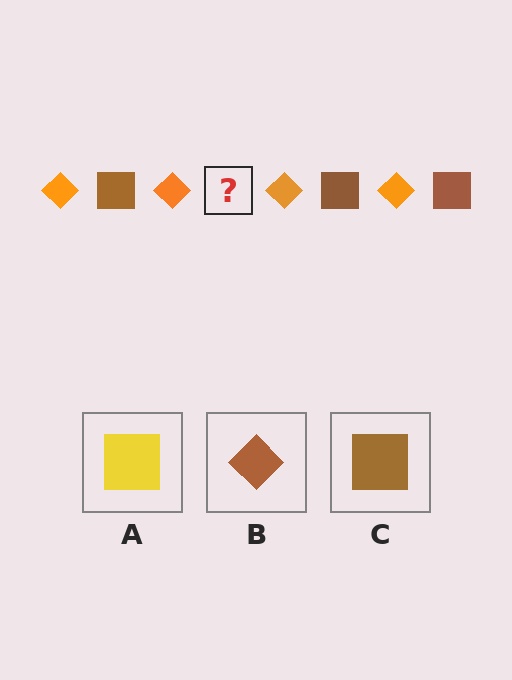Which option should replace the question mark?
Option C.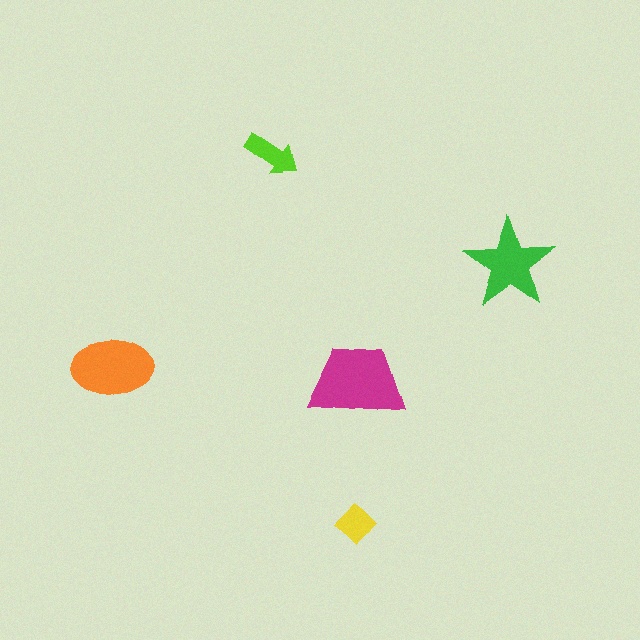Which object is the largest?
The magenta trapezoid.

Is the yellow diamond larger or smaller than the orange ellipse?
Smaller.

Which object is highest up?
The lime arrow is topmost.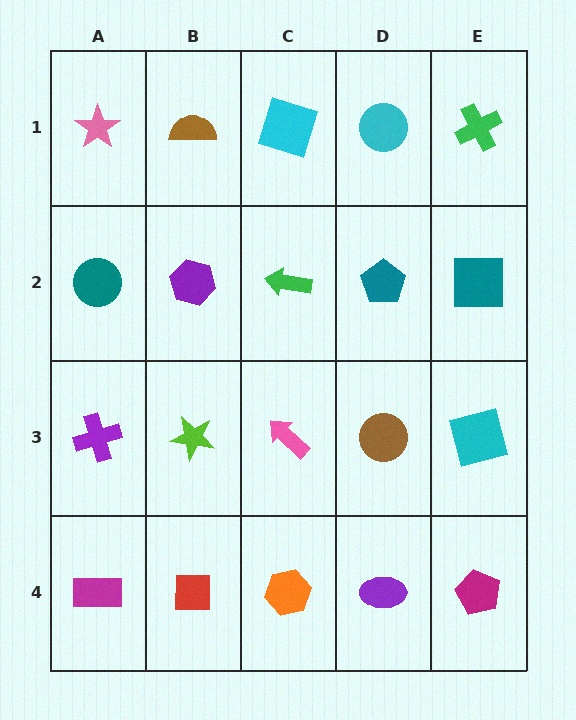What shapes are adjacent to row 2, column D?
A cyan circle (row 1, column D), a brown circle (row 3, column D), a green arrow (row 2, column C), a teal square (row 2, column E).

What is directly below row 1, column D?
A teal pentagon.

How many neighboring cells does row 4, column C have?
3.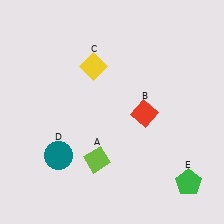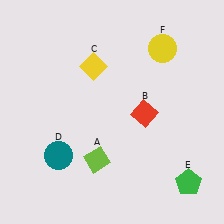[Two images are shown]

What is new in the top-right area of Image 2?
A yellow circle (F) was added in the top-right area of Image 2.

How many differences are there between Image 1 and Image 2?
There is 1 difference between the two images.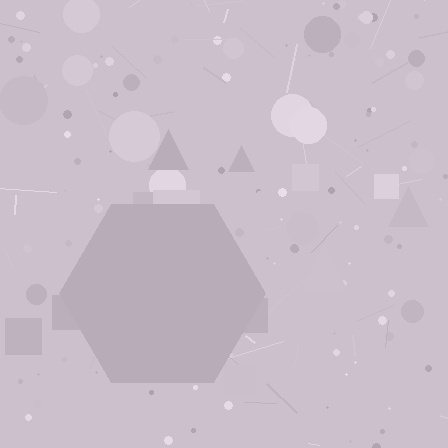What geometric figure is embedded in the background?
A hexagon is embedded in the background.